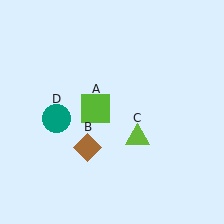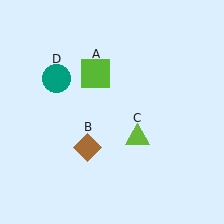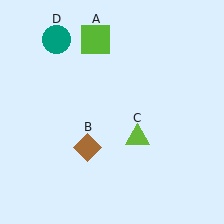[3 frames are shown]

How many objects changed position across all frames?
2 objects changed position: lime square (object A), teal circle (object D).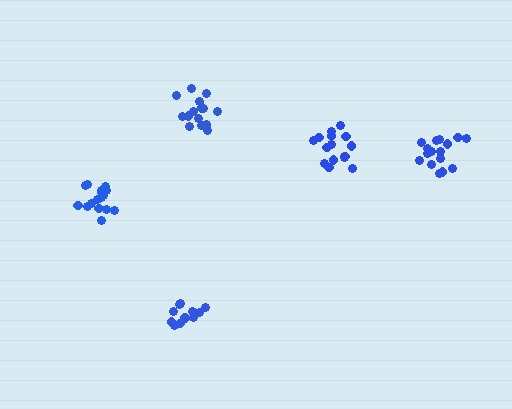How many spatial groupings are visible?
There are 5 spatial groupings.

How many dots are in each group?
Group 1: 11 dots, Group 2: 16 dots, Group 3: 16 dots, Group 4: 16 dots, Group 5: 16 dots (75 total).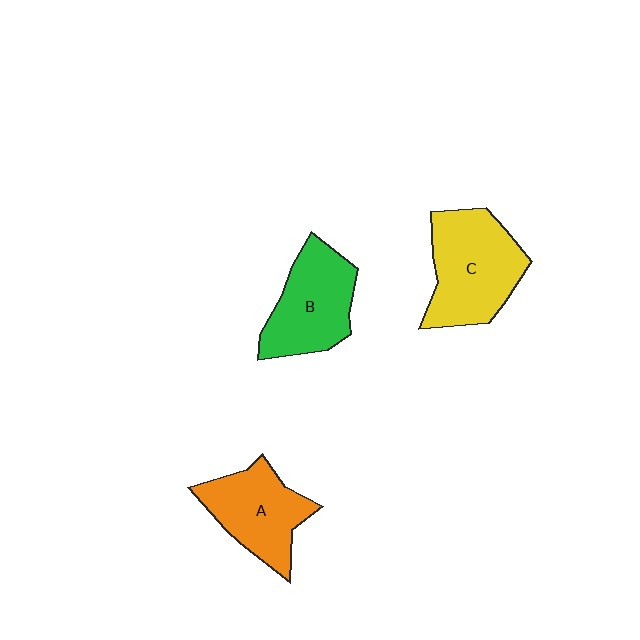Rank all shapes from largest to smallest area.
From largest to smallest: C (yellow), B (green), A (orange).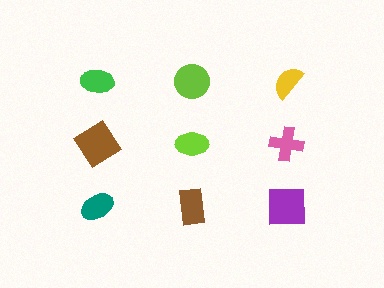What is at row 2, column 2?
A lime ellipse.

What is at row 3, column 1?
A teal ellipse.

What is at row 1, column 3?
A yellow semicircle.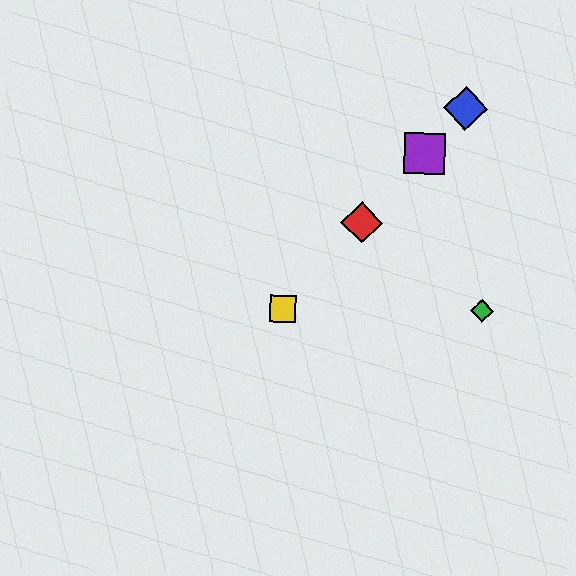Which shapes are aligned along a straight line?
The red diamond, the blue diamond, the yellow square, the purple square are aligned along a straight line.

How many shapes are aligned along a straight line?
4 shapes (the red diamond, the blue diamond, the yellow square, the purple square) are aligned along a straight line.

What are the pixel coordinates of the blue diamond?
The blue diamond is at (466, 108).